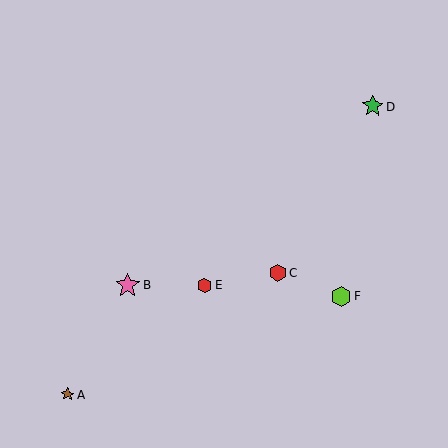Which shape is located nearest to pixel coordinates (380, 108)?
The green star (labeled D) at (373, 106) is nearest to that location.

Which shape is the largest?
The pink star (labeled B) is the largest.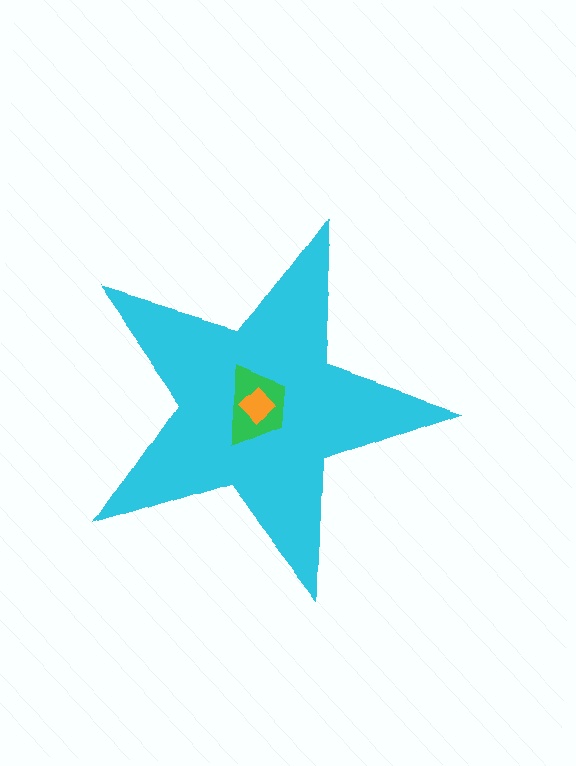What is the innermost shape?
The orange diamond.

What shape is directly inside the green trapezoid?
The orange diamond.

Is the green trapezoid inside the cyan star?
Yes.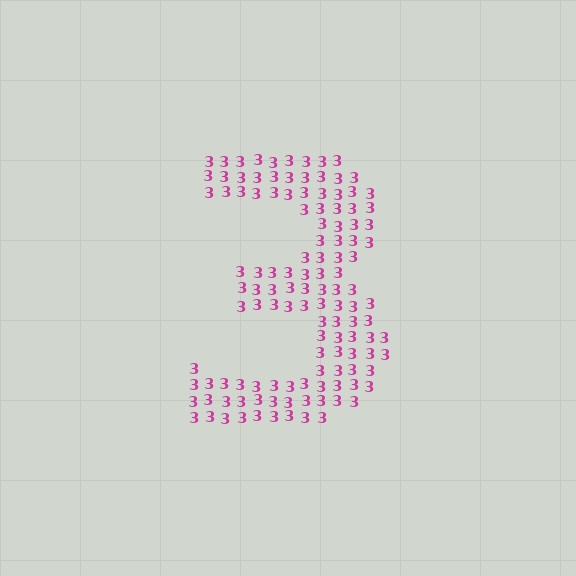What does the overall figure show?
The overall figure shows the digit 3.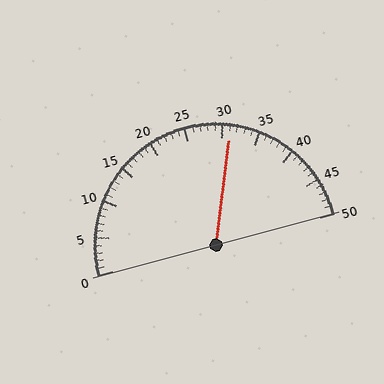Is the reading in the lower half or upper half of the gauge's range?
The reading is in the upper half of the range (0 to 50).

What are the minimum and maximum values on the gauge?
The gauge ranges from 0 to 50.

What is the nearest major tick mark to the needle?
The nearest major tick mark is 30.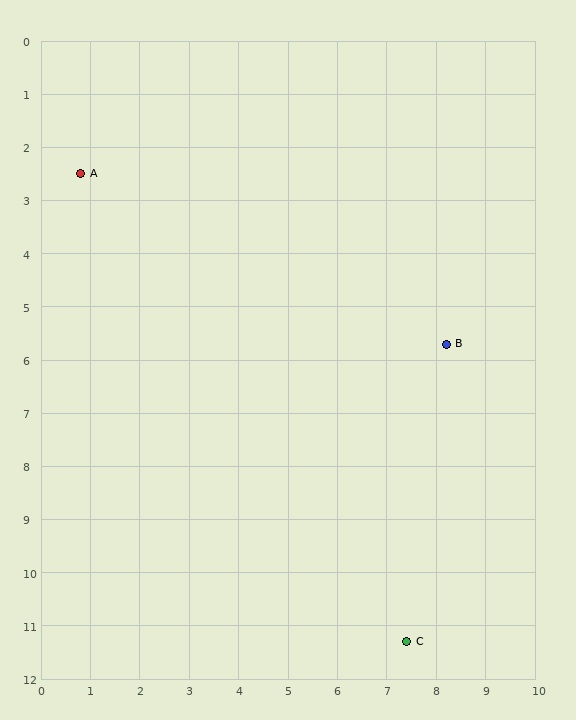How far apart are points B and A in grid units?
Points B and A are about 8.1 grid units apart.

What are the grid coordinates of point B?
Point B is at approximately (8.2, 5.7).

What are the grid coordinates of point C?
Point C is at approximately (7.4, 11.3).